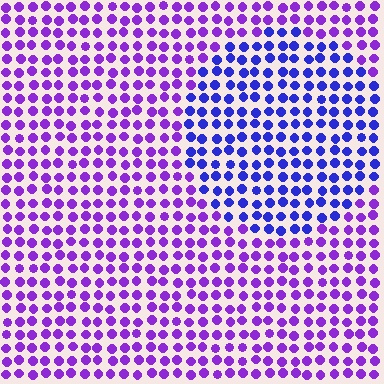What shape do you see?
I see a circle.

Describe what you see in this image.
The image is filled with small purple elements in a uniform arrangement. A circle-shaped region is visible where the elements are tinted to a slightly different hue, forming a subtle color boundary.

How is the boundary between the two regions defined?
The boundary is defined purely by a slight shift in hue (about 36 degrees). Spacing, size, and orientation are identical on both sides.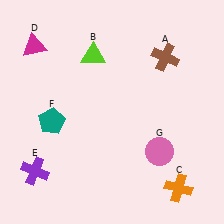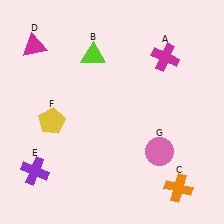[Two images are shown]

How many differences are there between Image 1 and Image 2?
There are 2 differences between the two images.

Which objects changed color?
A changed from brown to magenta. F changed from teal to yellow.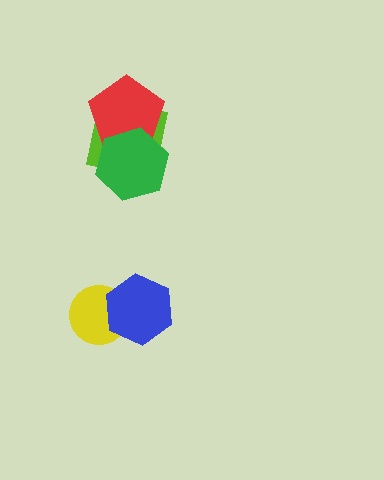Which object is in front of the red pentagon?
The green hexagon is in front of the red pentagon.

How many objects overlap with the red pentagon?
2 objects overlap with the red pentagon.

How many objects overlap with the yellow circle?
1 object overlaps with the yellow circle.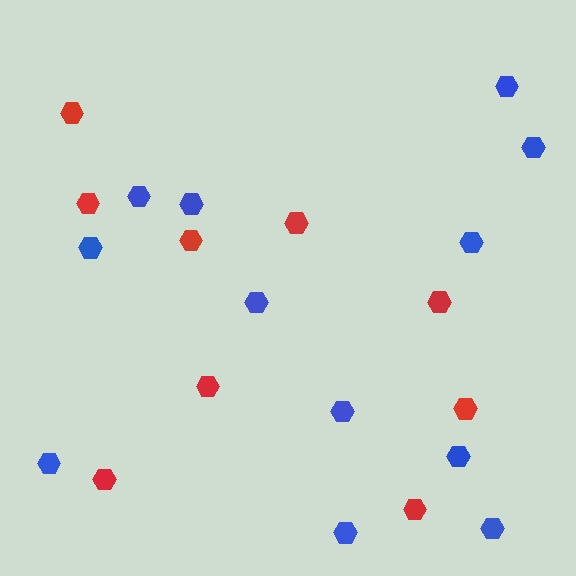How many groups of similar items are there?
There are 2 groups: one group of blue hexagons (12) and one group of red hexagons (9).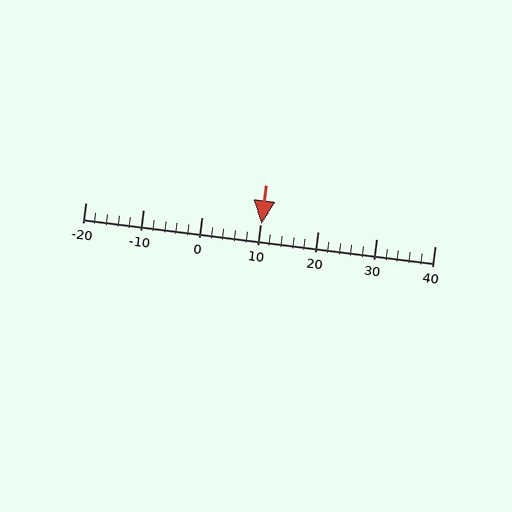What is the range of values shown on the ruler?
The ruler shows values from -20 to 40.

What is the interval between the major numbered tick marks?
The major tick marks are spaced 10 units apart.